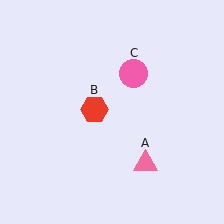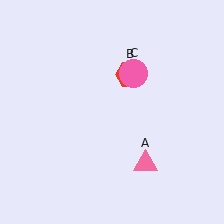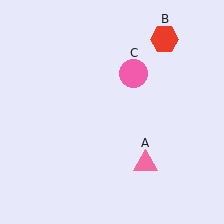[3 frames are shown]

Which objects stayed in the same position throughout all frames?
Pink triangle (object A) and pink circle (object C) remained stationary.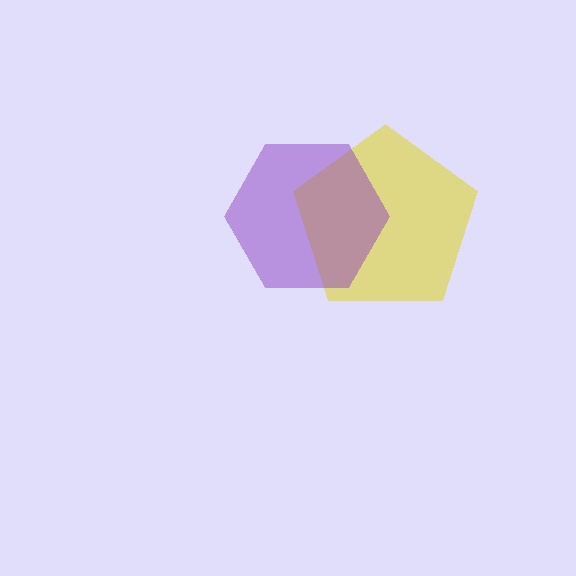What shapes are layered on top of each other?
The layered shapes are: a yellow pentagon, a purple hexagon.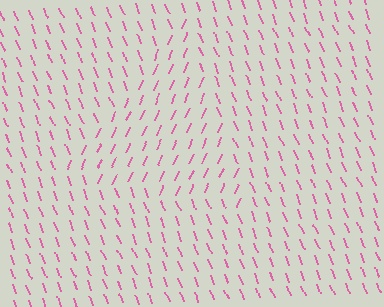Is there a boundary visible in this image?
Yes, there is a texture boundary formed by a change in line orientation.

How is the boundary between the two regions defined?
The boundary is defined purely by a change in line orientation (approximately 45 degrees difference). All lines are the same color and thickness.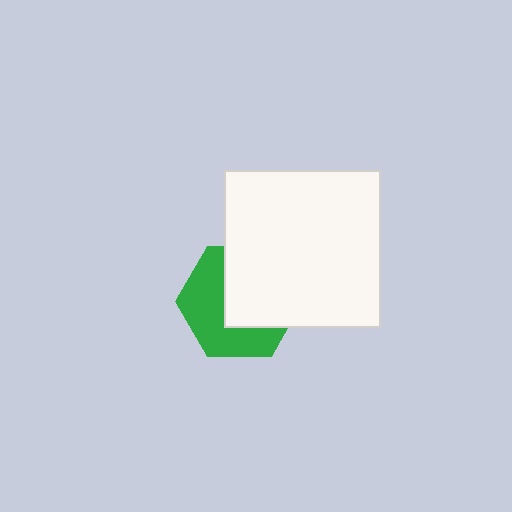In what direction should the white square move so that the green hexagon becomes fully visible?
The white square should move toward the upper-right. That is the shortest direction to clear the overlap and leave the green hexagon fully visible.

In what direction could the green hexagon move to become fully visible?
The green hexagon could move toward the lower-left. That would shift it out from behind the white square entirely.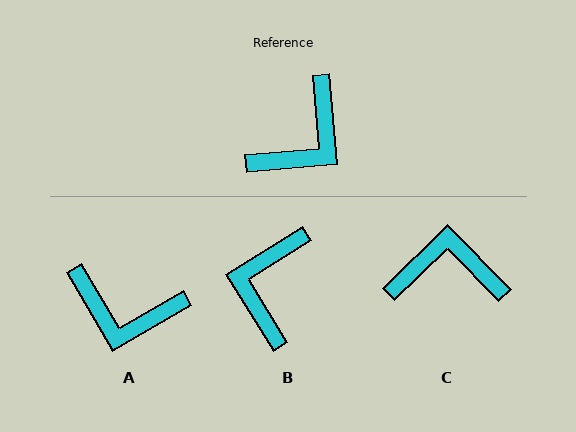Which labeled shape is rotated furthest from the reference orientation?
B, about 153 degrees away.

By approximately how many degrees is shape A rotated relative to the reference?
Approximately 64 degrees clockwise.